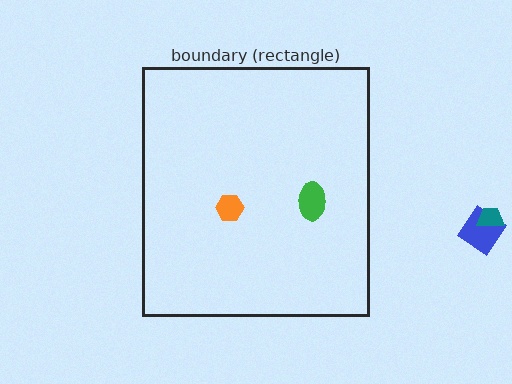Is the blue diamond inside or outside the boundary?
Outside.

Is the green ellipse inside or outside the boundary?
Inside.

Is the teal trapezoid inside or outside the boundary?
Outside.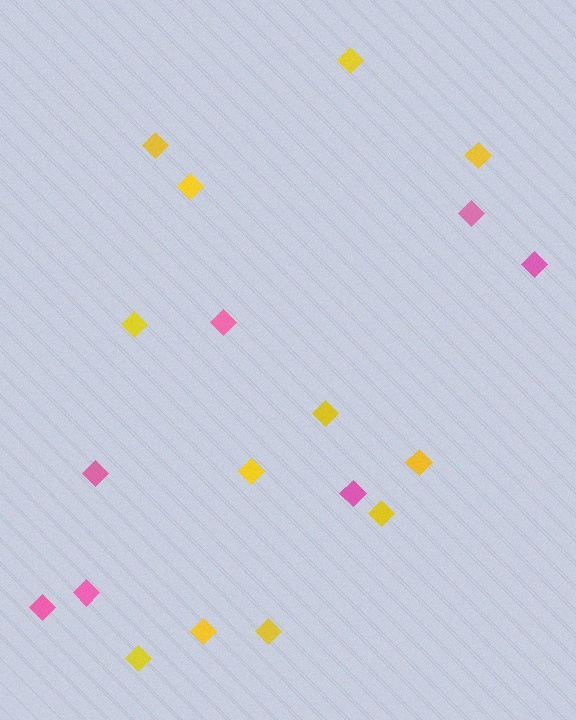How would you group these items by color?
There are 2 groups: one group of yellow diamonds (12) and one group of pink diamonds (7).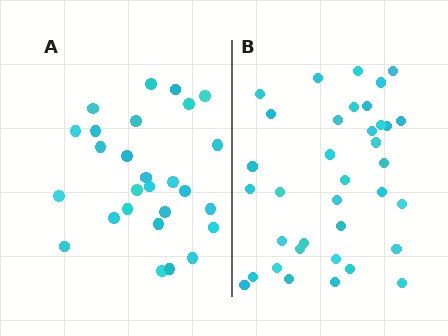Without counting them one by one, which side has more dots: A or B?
Region B (the right region) has more dots.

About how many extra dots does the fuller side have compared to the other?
Region B has roughly 8 or so more dots than region A.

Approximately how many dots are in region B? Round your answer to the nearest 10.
About 40 dots. (The exact count is 36, which rounds to 40.)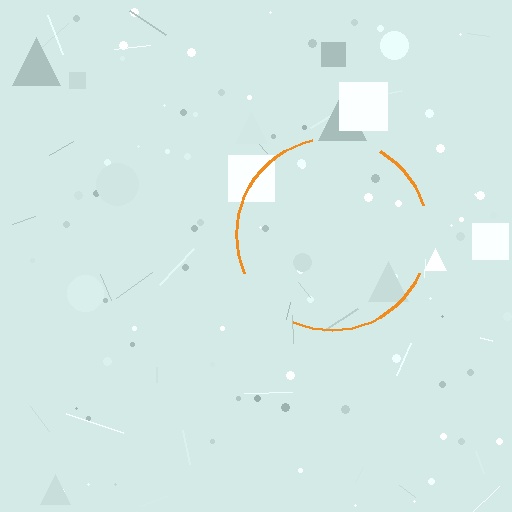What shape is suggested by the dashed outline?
The dashed outline suggests a circle.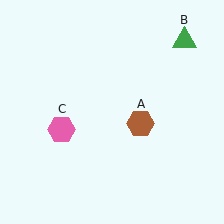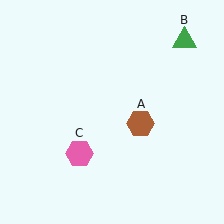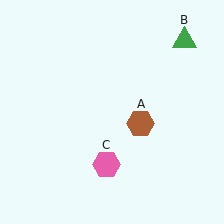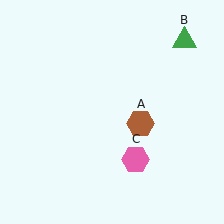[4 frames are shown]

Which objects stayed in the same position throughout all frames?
Brown hexagon (object A) and green triangle (object B) remained stationary.